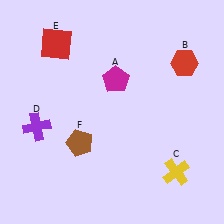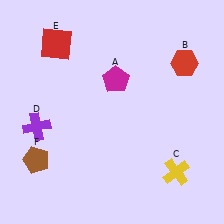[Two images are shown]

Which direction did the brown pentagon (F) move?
The brown pentagon (F) moved left.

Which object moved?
The brown pentagon (F) moved left.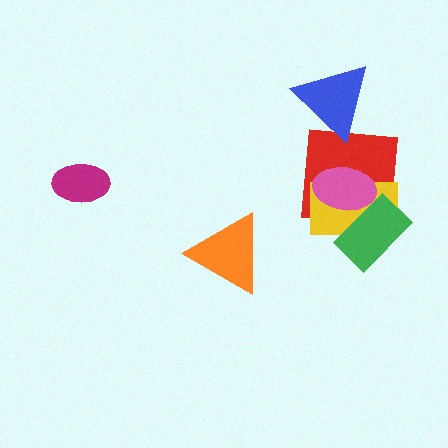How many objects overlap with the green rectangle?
3 objects overlap with the green rectangle.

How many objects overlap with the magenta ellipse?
0 objects overlap with the magenta ellipse.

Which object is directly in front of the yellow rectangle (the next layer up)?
The pink ellipse is directly in front of the yellow rectangle.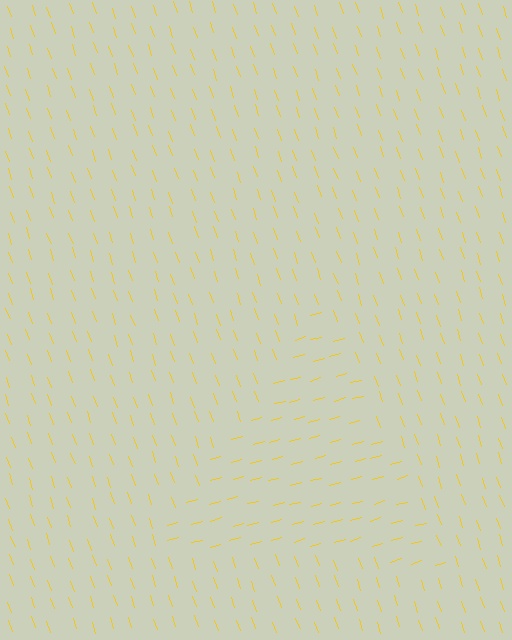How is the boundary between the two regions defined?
The boundary is defined purely by a change in line orientation (approximately 86 degrees difference). All lines are the same color and thickness.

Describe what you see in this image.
The image is filled with small yellow line segments. A triangle region in the image has lines oriented differently from the surrounding lines, creating a visible texture boundary.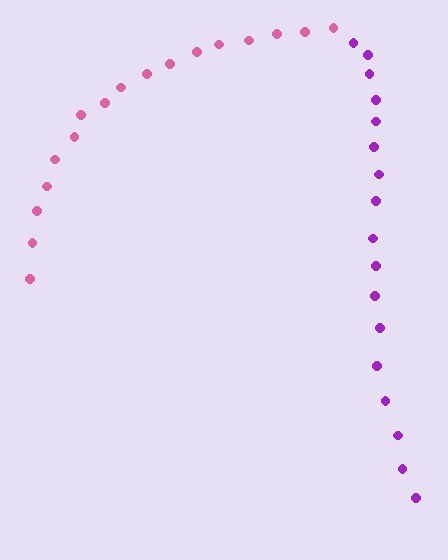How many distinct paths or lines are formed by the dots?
There are 2 distinct paths.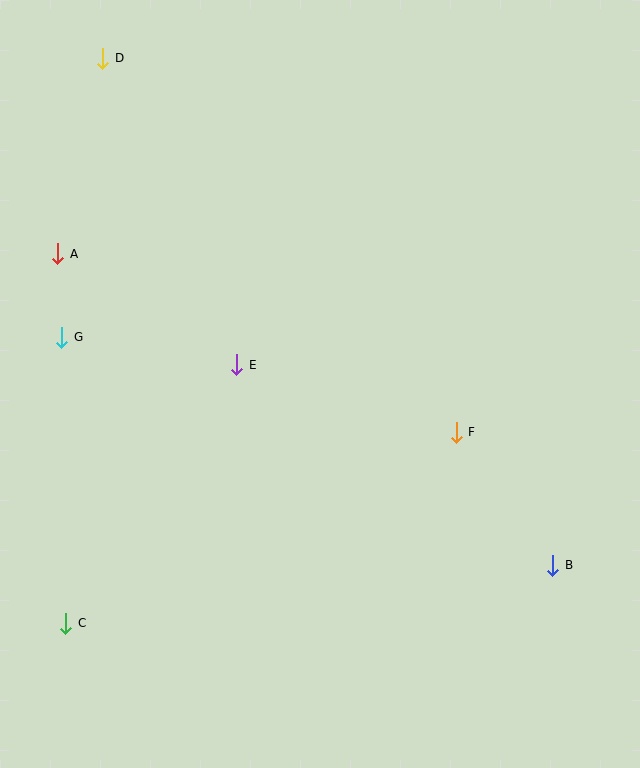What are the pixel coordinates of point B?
Point B is at (553, 565).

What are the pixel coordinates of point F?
Point F is at (456, 432).